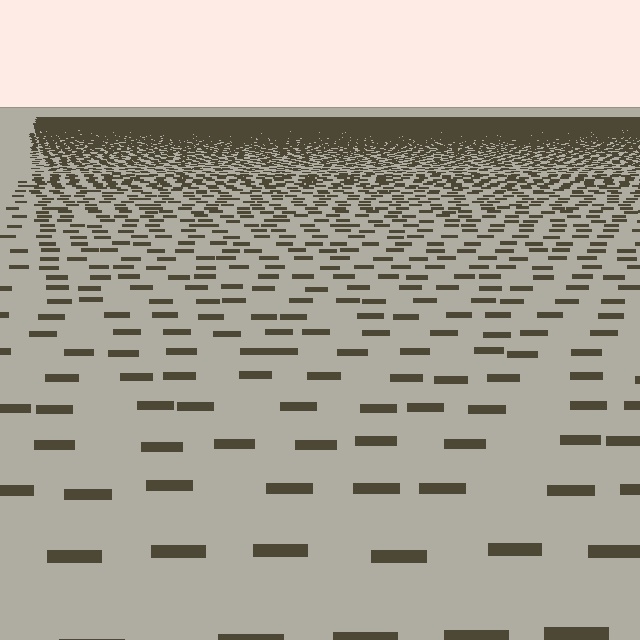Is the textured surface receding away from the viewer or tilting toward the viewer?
The surface is receding away from the viewer. Texture elements get smaller and denser toward the top.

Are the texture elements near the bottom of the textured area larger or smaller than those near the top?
Larger. Near the bottom, elements are closer to the viewer and appear at a bigger on-screen size.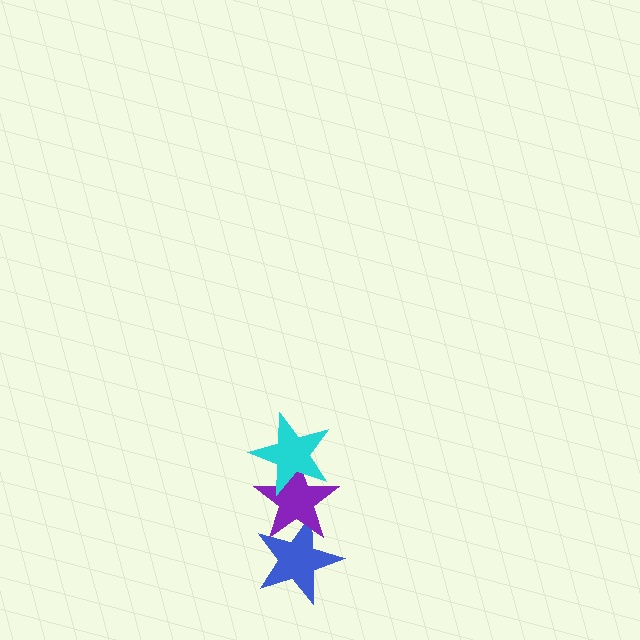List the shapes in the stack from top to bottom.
From top to bottom: the cyan star, the purple star, the blue star.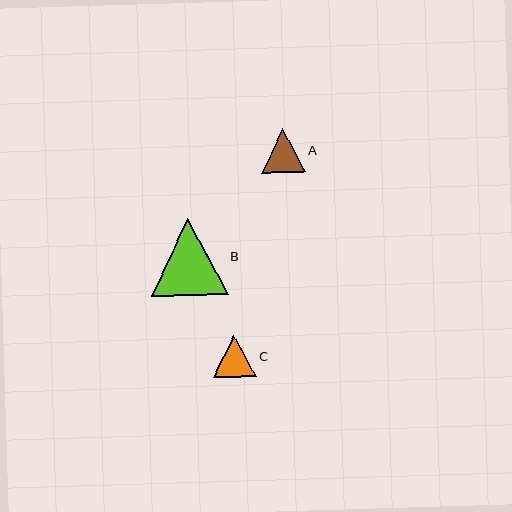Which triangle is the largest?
Triangle B is the largest with a size of approximately 77 pixels.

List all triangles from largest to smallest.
From largest to smallest: B, A, C.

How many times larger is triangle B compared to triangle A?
Triangle B is approximately 1.8 times the size of triangle A.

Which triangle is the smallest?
Triangle C is the smallest with a size of approximately 43 pixels.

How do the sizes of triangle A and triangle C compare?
Triangle A and triangle C are approximately the same size.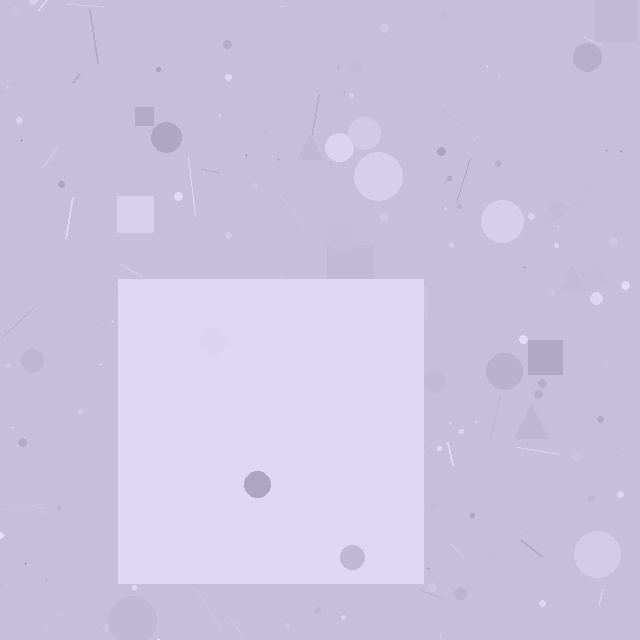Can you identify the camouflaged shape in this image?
The camouflaged shape is a square.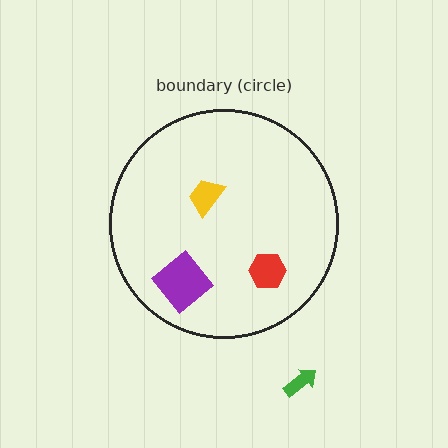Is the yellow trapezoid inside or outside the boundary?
Inside.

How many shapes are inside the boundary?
3 inside, 1 outside.